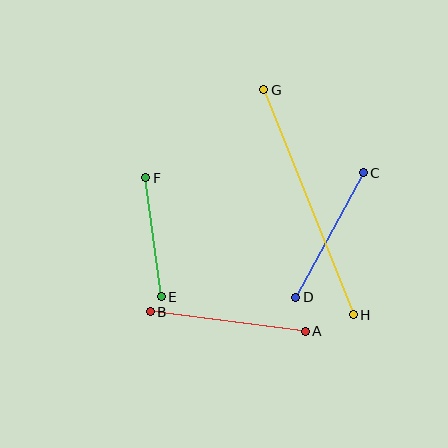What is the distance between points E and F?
The distance is approximately 120 pixels.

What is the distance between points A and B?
The distance is approximately 156 pixels.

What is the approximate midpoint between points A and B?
The midpoint is at approximately (228, 322) pixels.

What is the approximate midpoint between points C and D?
The midpoint is at approximately (329, 235) pixels.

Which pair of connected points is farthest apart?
Points G and H are farthest apart.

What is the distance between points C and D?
The distance is approximately 142 pixels.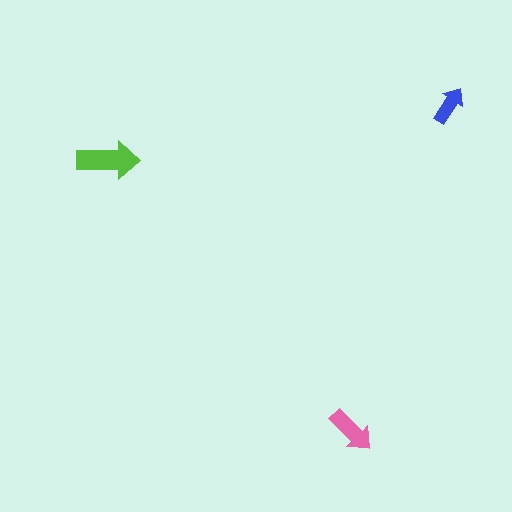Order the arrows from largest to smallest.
the lime one, the pink one, the blue one.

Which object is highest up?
The blue arrow is topmost.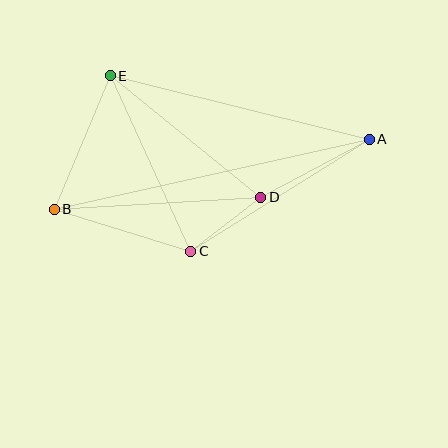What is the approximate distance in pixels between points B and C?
The distance between B and C is approximately 143 pixels.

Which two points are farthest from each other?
Points A and B are farthest from each other.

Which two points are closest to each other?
Points C and D are closest to each other.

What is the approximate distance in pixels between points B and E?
The distance between B and E is approximately 145 pixels.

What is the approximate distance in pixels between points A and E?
The distance between A and E is approximately 267 pixels.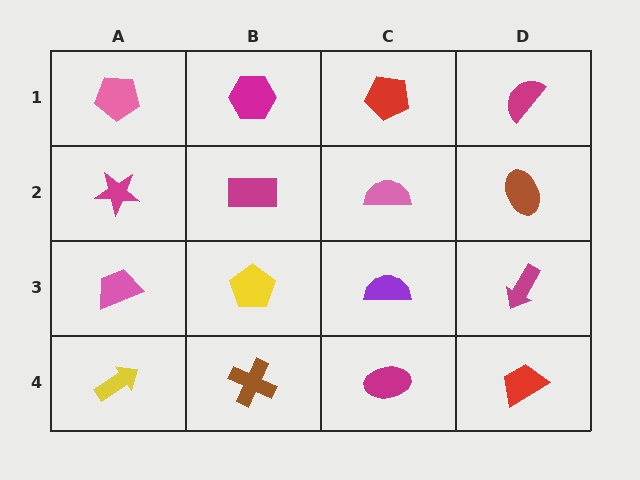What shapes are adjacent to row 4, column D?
A magenta arrow (row 3, column D), a magenta ellipse (row 4, column C).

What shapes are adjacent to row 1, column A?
A magenta star (row 2, column A), a magenta hexagon (row 1, column B).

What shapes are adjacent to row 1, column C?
A pink semicircle (row 2, column C), a magenta hexagon (row 1, column B), a magenta semicircle (row 1, column D).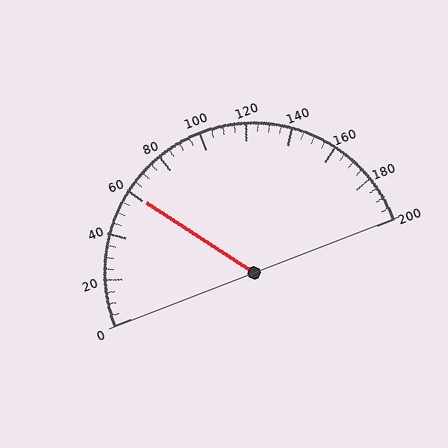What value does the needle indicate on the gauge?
The needle indicates approximately 60.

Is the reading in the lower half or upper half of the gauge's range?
The reading is in the lower half of the range (0 to 200).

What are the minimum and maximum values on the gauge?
The gauge ranges from 0 to 200.